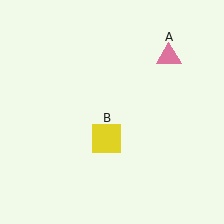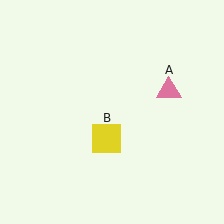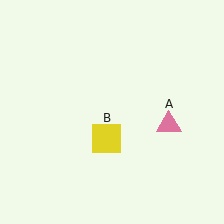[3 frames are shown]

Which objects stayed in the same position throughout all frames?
Yellow square (object B) remained stationary.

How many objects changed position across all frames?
1 object changed position: pink triangle (object A).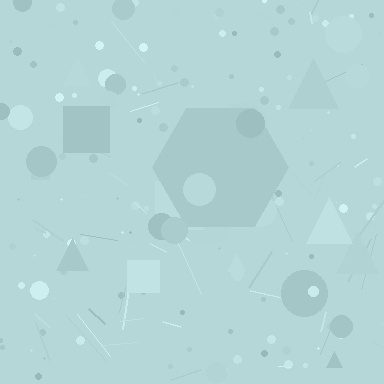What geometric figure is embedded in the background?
A hexagon is embedded in the background.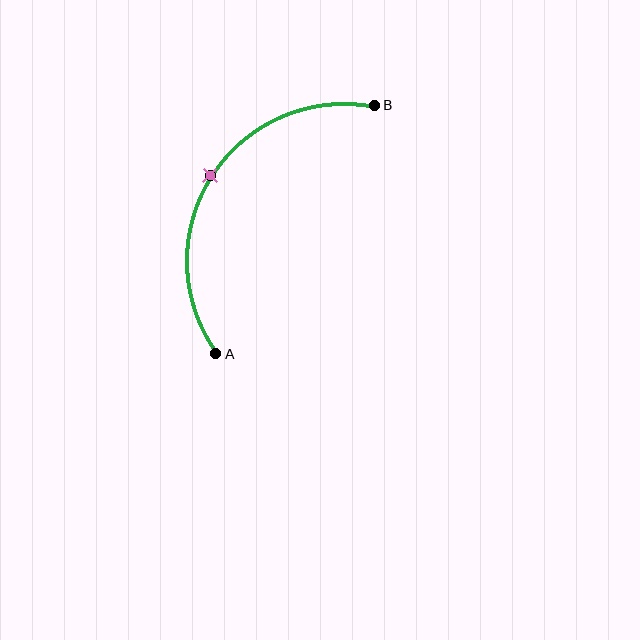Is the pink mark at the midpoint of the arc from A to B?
Yes. The pink mark lies on the arc at equal arc-length from both A and B — it is the arc midpoint.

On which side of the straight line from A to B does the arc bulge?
The arc bulges to the left of the straight line connecting A and B.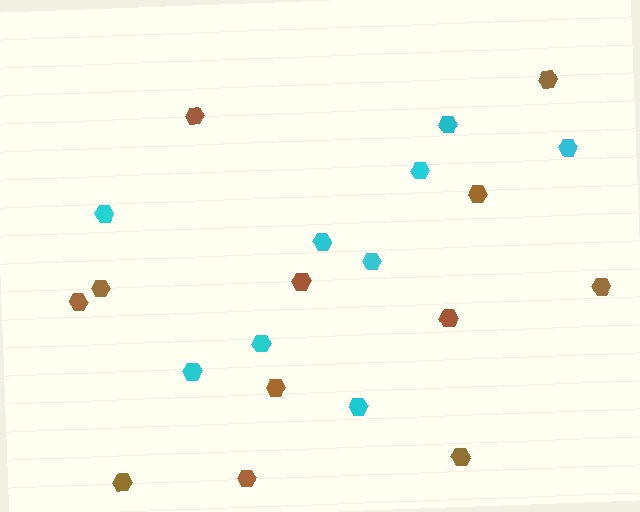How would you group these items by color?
There are 2 groups: one group of cyan hexagons (9) and one group of brown hexagons (12).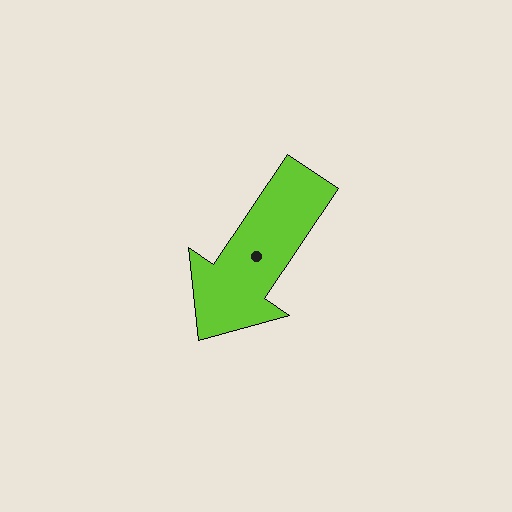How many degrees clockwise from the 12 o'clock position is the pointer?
Approximately 214 degrees.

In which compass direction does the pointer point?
Southwest.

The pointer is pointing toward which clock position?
Roughly 7 o'clock.